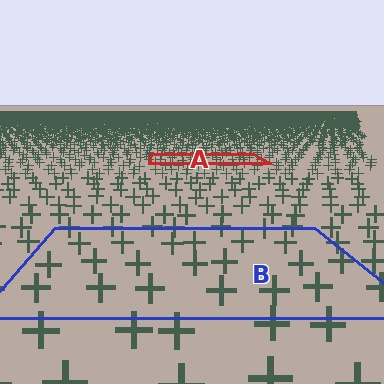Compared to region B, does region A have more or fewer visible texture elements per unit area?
Region A has more texture elements per unit area — they are packed more densely because it is farther away.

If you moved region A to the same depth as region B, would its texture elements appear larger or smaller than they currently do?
They would appear larger. At a closer depth, the same texture elements are projected at a bigger on-screen size.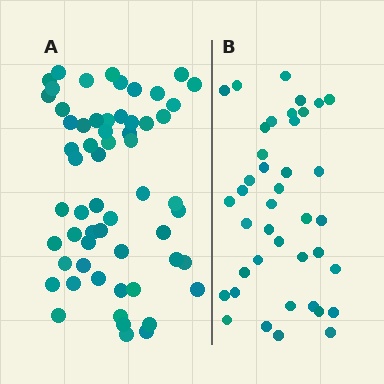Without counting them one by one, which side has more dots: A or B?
Region A (the left region) has more dots.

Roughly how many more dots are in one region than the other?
Region A has approximately 20 more dots than region B.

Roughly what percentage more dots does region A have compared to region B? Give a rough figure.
About 50% more.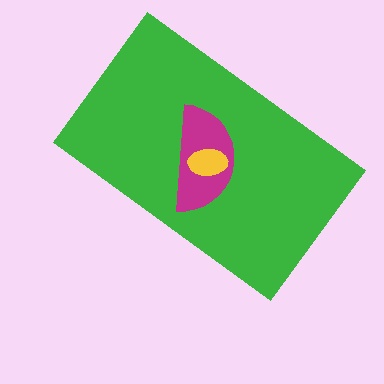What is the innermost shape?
The yellow ellipse.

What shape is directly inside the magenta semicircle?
The yellow ellipse.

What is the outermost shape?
The green rectangle.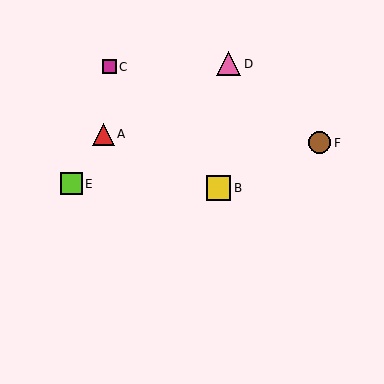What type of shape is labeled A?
Shape A is a red triangle.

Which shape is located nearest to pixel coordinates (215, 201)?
The yellow square (labeled B) at (219, 188) is nearest to that location.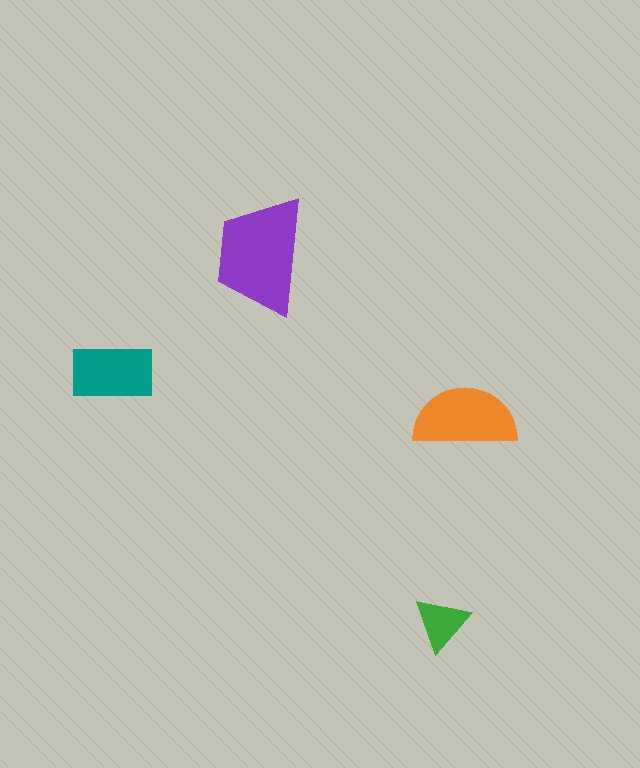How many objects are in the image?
There are 4 objects in the image.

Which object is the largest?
The purple trapezoid.